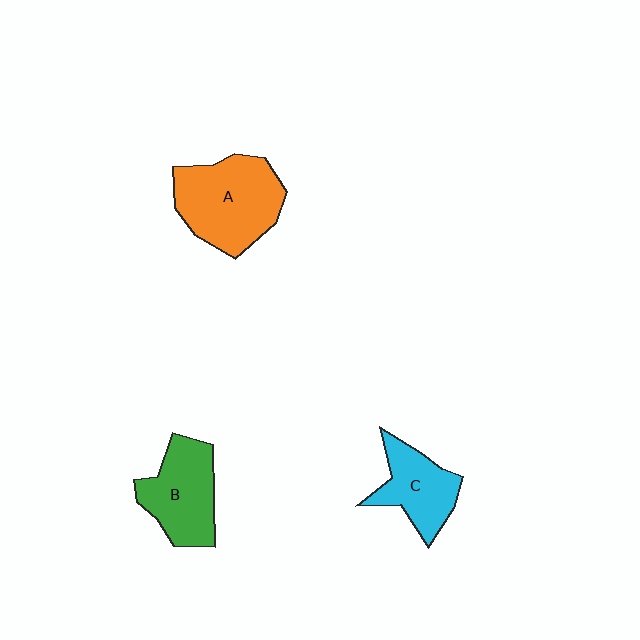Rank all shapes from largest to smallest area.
From largest to smallest: A (orange), B (green), C (cyan).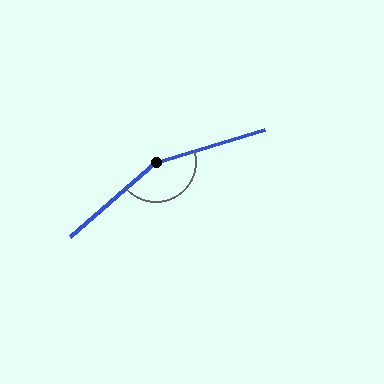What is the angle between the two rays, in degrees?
Approximately 155 degrees.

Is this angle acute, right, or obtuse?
It is obtuse.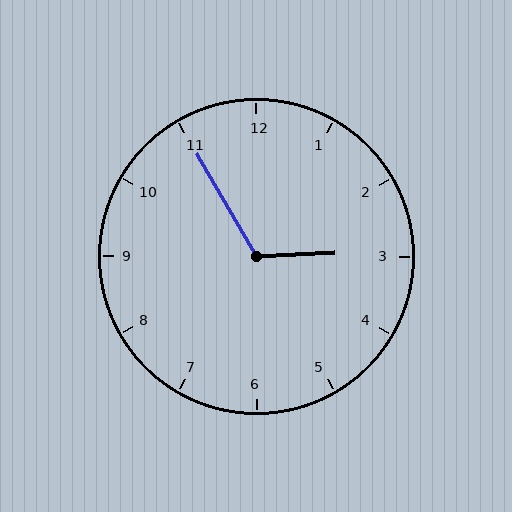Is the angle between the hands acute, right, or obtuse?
It is obtuse.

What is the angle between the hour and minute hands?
Approximately 118 degrees.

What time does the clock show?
2:55.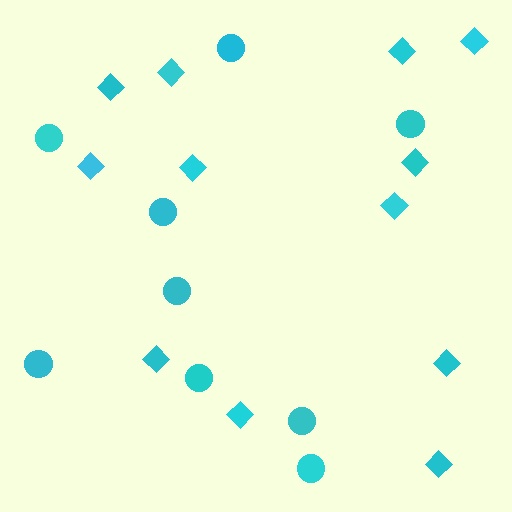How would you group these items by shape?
There are 2 groups: one group of diamonds (12) and one group of circles (9).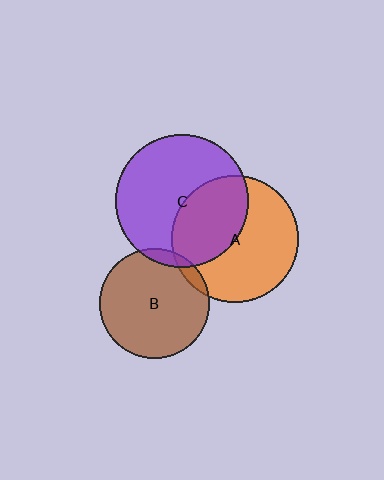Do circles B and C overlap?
Yes.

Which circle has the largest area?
Circle C (purple).